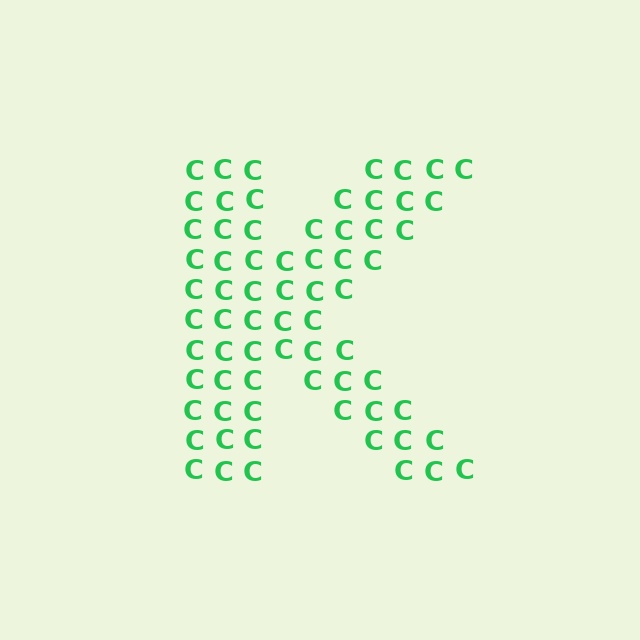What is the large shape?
The large shape is the letter K.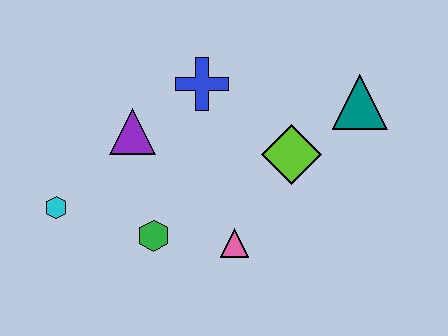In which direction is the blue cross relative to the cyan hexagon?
The blue cross is to the right of the cyan hexagon.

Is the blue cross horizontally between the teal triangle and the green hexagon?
Yes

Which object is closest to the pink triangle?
The green hexagon is closest to the pink triangle.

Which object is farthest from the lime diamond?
The cyan hexagon is farthest from the lime diamond.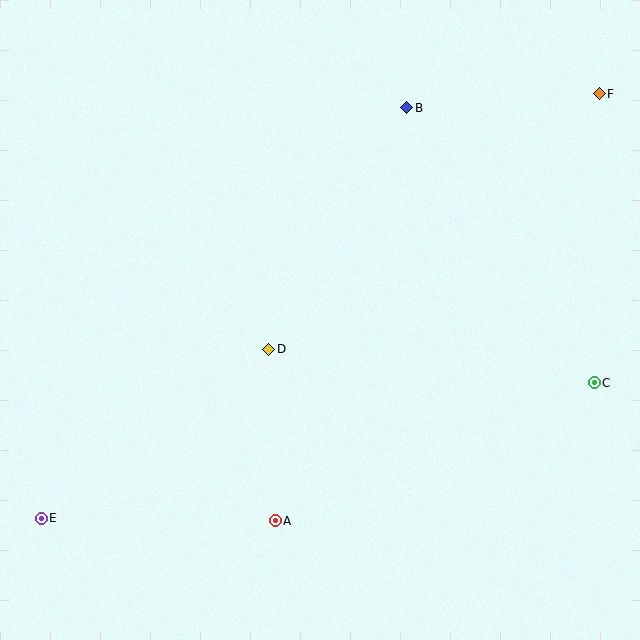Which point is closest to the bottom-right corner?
Point C is closest to the bottom-right corner.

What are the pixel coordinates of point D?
Point D is at (269, 349).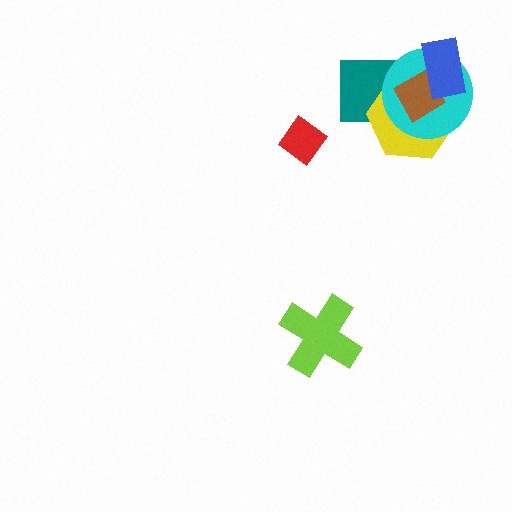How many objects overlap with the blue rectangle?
3 objects overlap with the blue rectangle.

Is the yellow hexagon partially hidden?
Yes, it is partially covered by another shape.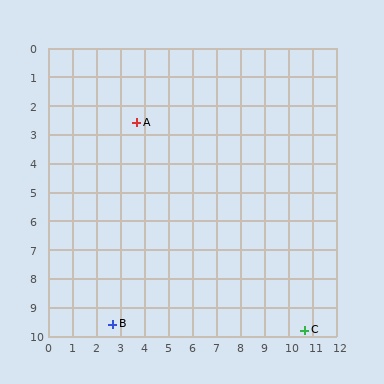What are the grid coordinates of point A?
Point A is at approximately (3.7, 2.6).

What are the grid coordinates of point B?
Point B is at approximately (2.7, 9.6).